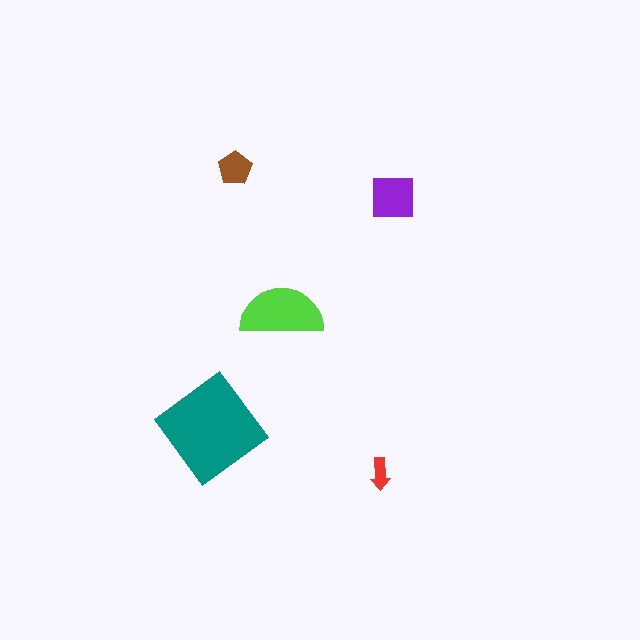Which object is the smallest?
The red arrow.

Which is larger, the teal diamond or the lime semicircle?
The teal diamond.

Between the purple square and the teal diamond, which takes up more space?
The teal diamond.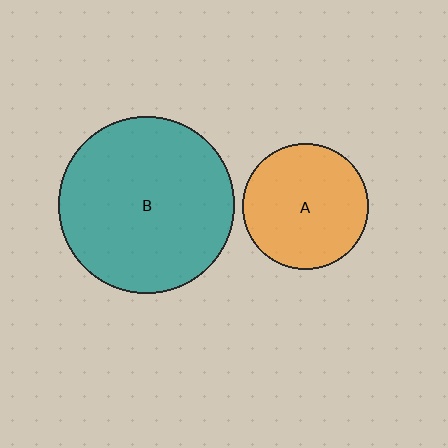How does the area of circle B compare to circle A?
Approximately 1.9 times.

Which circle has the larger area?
Circle B (teal).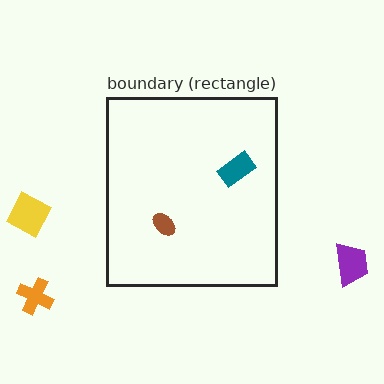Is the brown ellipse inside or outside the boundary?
Inside.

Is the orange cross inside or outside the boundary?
Outside.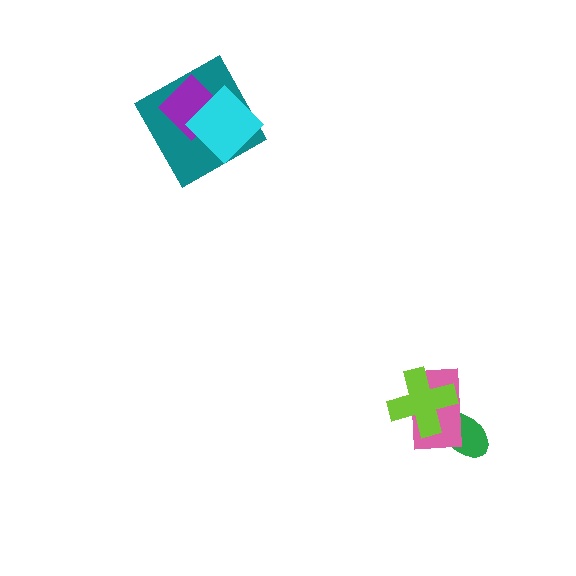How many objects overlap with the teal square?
2 objects overlap with the teal square.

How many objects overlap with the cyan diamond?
2 objects overlap with the cyan diamond.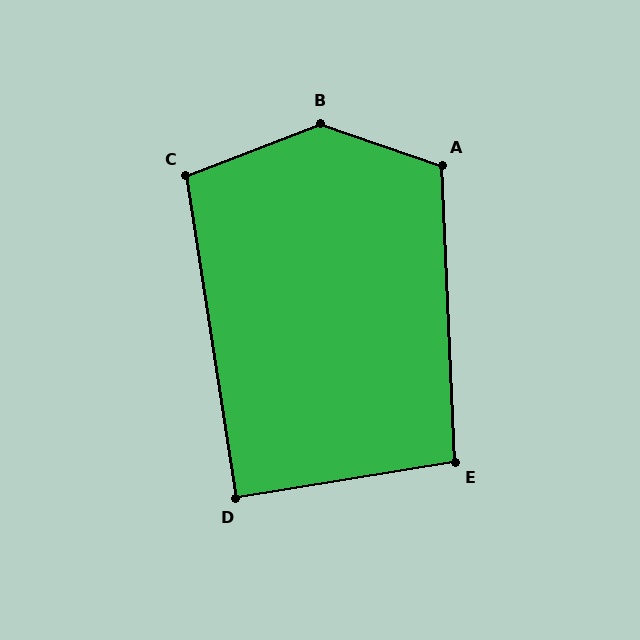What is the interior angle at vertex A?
Approximately 112 degrees (obtuse).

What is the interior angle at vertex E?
Approximately 97 degrees (obtuse).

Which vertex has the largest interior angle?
B, at approximately 139 degrees.